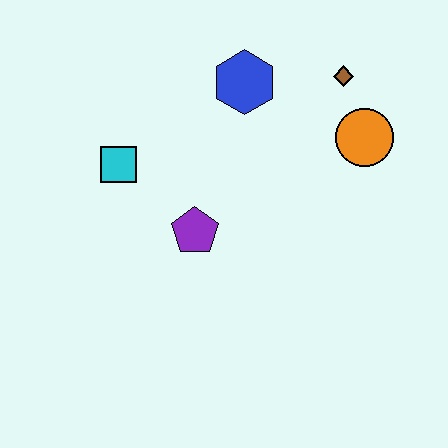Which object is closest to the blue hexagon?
The brown diamond is closest to the blue hexagon.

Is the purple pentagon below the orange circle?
Yes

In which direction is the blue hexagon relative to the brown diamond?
The blue hexagon is to the left of the brown diamond.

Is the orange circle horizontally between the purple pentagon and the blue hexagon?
No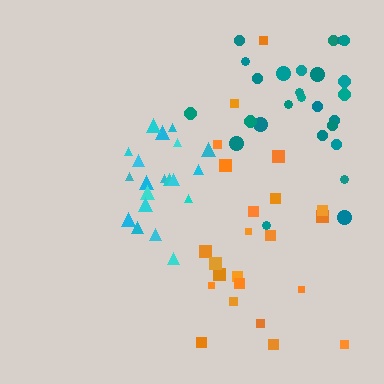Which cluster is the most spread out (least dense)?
Orange.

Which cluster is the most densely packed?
Cyan.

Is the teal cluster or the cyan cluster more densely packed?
Cyan.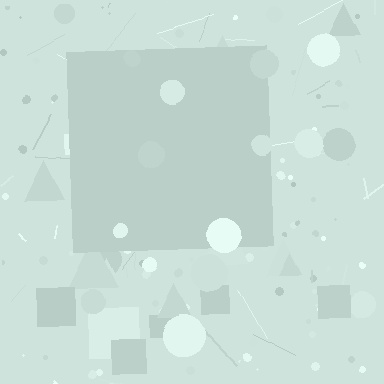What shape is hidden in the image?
A square is hidden in the image.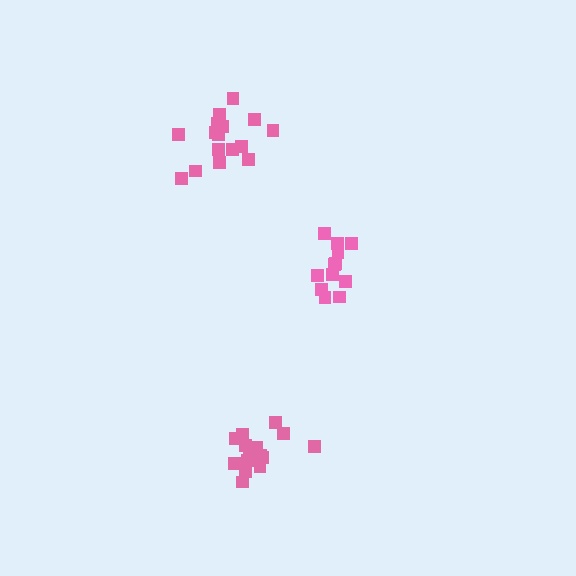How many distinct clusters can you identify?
There are 3 distinct clusters.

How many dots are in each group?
Group 1: 16 dots, Group 2: 12 dots, Group 3: 16 dots (44 total).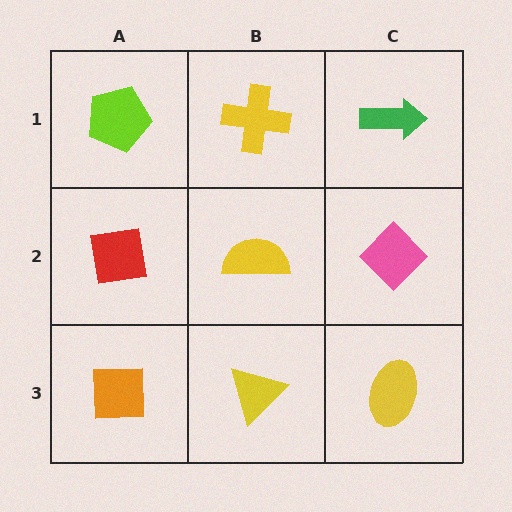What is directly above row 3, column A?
A red square.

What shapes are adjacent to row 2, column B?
A yellow cross (row 1, column B), a yellow triangle (row 3, column B), a red square (row 2, column A), a pink diamond (row 2, column C).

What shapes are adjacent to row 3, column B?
A yellow semicircle (row 2, column B), an orange square (row 3, column A), a yellow ellipse (row 3, column C).